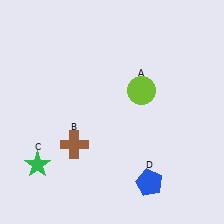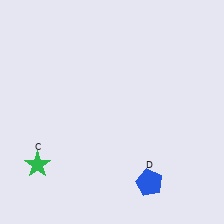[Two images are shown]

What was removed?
The brown cross (B), the lime circle (A) were removed in Image 2.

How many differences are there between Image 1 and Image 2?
There are 2 differences between the two images.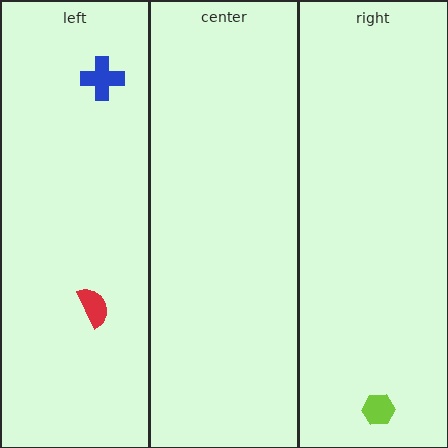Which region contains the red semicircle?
The left region.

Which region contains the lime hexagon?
The right region.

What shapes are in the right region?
The lime hexagon.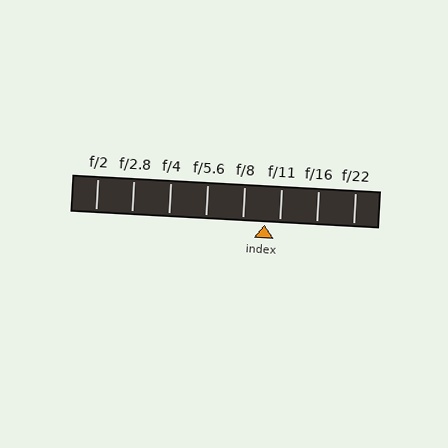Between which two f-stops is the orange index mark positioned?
The index mark is between f/8 and f/11.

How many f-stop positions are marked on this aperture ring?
There are 8 f-stop positions marked.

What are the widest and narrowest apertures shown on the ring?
The widest aperture shown is f/2 and the narrowest is f/22.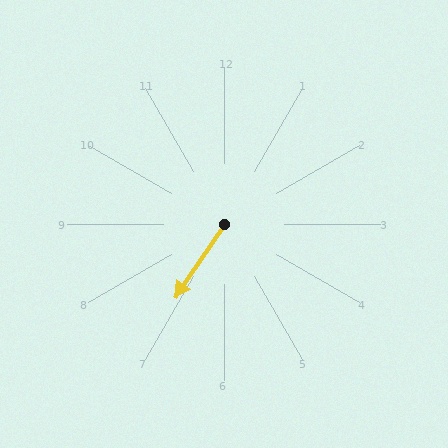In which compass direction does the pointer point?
Southwest.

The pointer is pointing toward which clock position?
Roughly 7 o'clock.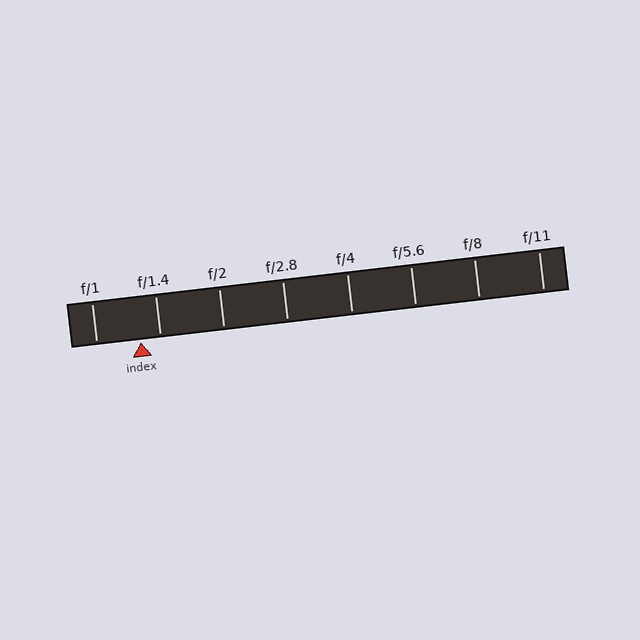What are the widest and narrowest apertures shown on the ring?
The widest aperture shown is f/1 and the narrowest is f/11.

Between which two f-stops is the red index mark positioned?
The index mark is between f/1 and f/1.4.